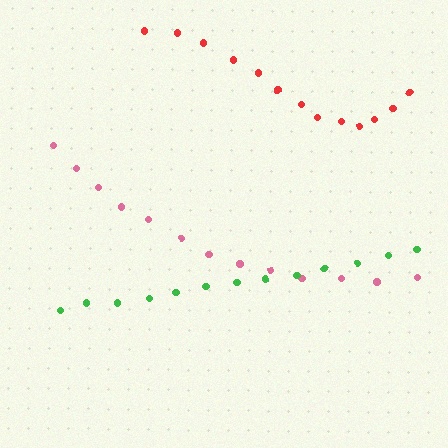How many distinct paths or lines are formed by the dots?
There are 3 distinct paths.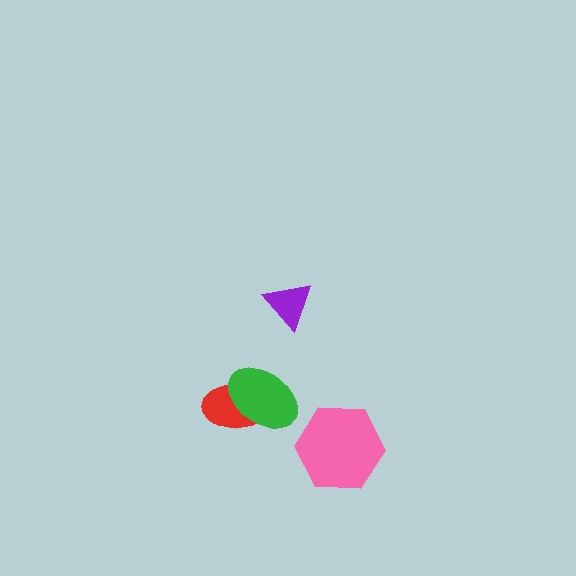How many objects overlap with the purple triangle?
0 objects overlap with the purple triangle.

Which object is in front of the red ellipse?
The green ellipse is in front of the red ellipse.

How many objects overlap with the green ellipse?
1 object overlaps with the green ellipse.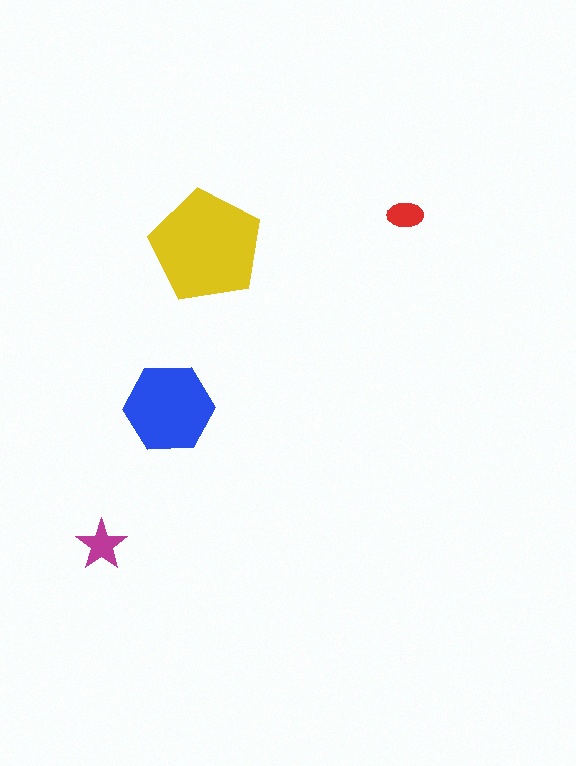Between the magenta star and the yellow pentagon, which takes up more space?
The yellow pentagon.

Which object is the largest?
The yellow pentagon.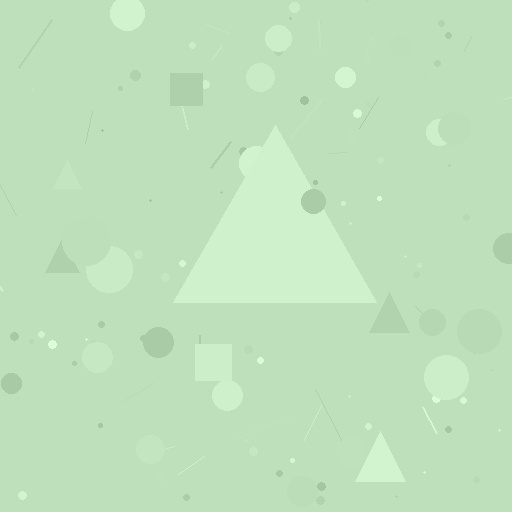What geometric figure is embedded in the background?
A triangle is embedded in the background.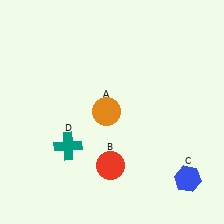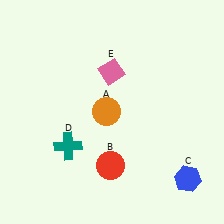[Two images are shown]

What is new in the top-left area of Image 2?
A pink diamond (E) was added in the top-left area of Image 2.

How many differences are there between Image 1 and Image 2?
There is 1 difference between the two images.